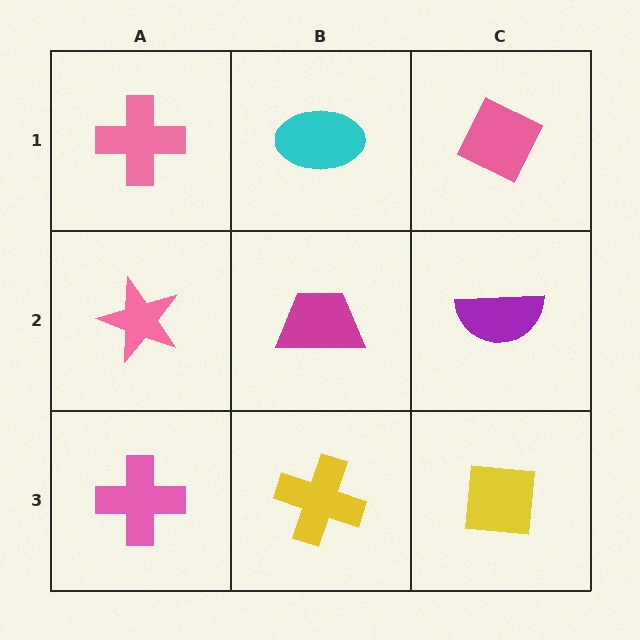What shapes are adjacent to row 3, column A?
A pink star (row 2, column A), a yellow cross (row 3, column B).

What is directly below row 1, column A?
A pink star.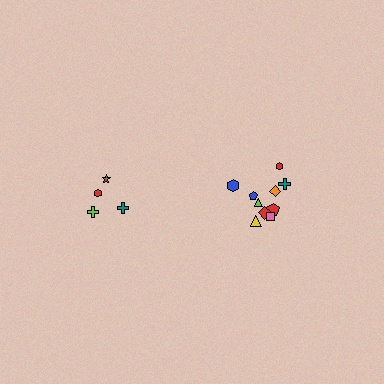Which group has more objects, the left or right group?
The right group.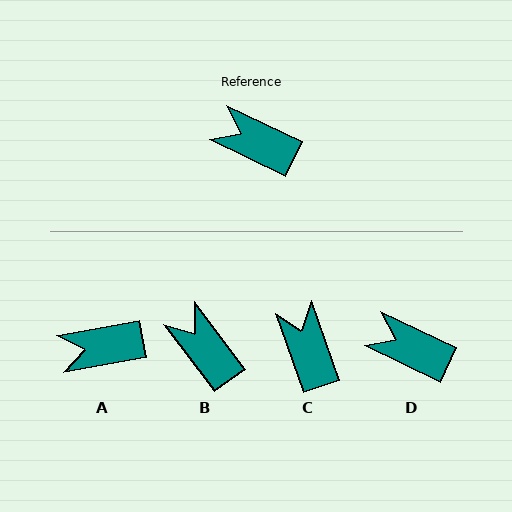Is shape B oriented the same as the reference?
No, it is off by about 27 degrees.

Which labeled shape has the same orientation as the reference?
D.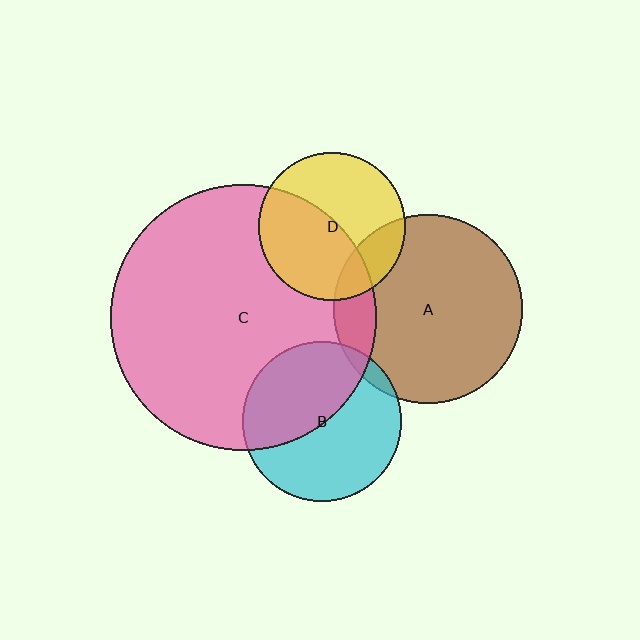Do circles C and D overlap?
Yes.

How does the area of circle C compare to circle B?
Approximately 2.8 times.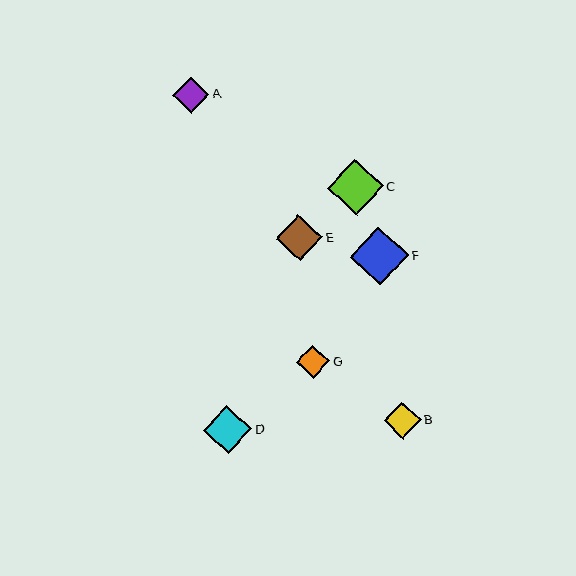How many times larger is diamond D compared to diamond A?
Diamond D is approximately 1.3 times the size of diamond A.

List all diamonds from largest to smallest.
From largest to smallest: F, C, D, E, B, A, G.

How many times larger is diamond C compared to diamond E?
Diamond C is approximately 1.2 times the size of diamond E.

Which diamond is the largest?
Diamond F is the largest with a size of approximately 58 pixels.